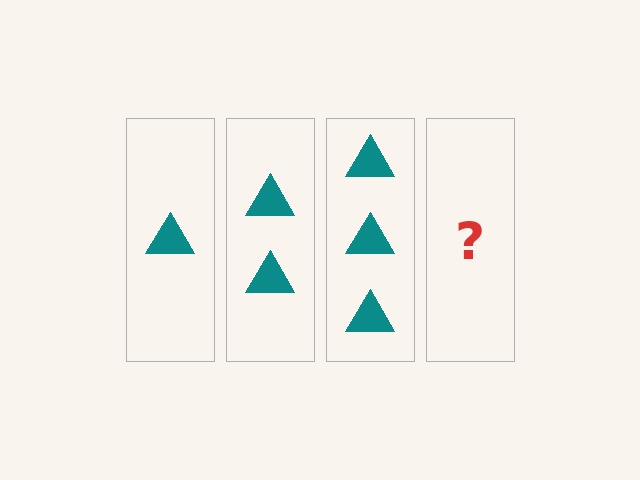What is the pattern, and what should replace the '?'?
The pattern is that each step adds one more triangle. The '?' should be 4 triangles.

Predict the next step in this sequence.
The next step is 4 triangles.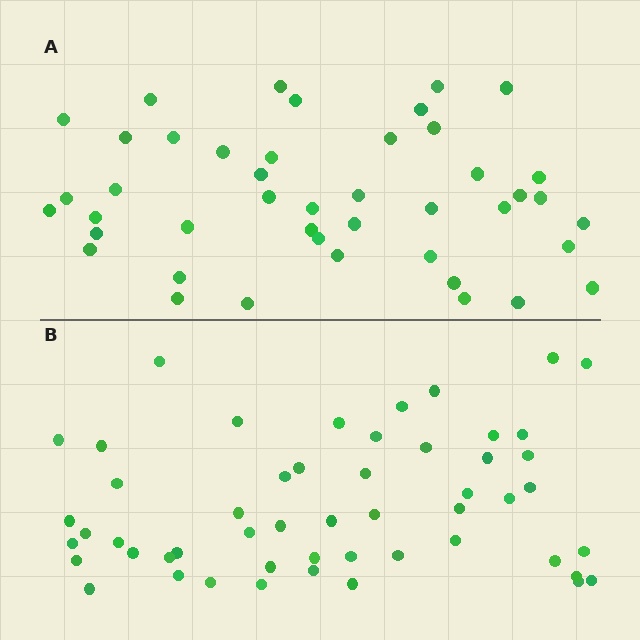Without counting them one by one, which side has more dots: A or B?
Region B (the bottom region) has more dots.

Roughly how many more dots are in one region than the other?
Region B has roughly 8 or so more dots than region A.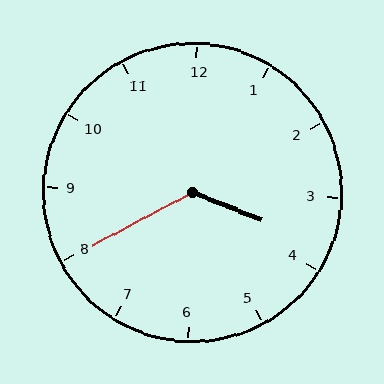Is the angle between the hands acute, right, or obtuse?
It is obtuse.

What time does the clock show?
3:40.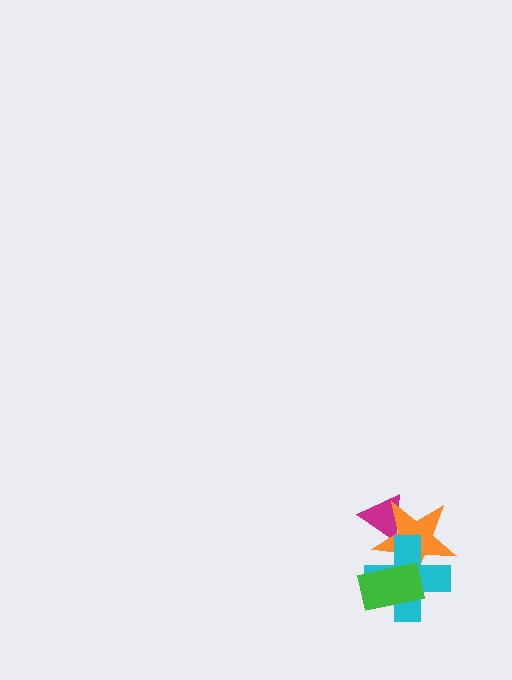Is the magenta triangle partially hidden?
Yes, it is partially covered by another shape.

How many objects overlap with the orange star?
3 objects overlap with the orange star.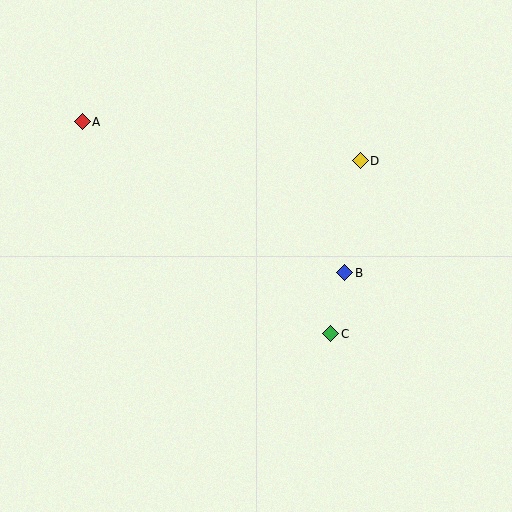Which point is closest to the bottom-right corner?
Point C is closest to the bottom-right corner.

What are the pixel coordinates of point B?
Point B is at (345, 273).